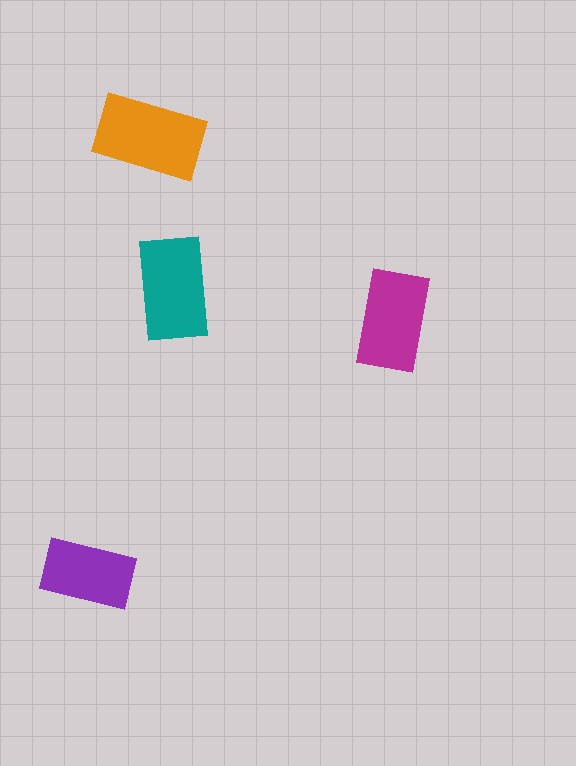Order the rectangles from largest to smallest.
the orange one, the teal one, the magenta one, the purple one.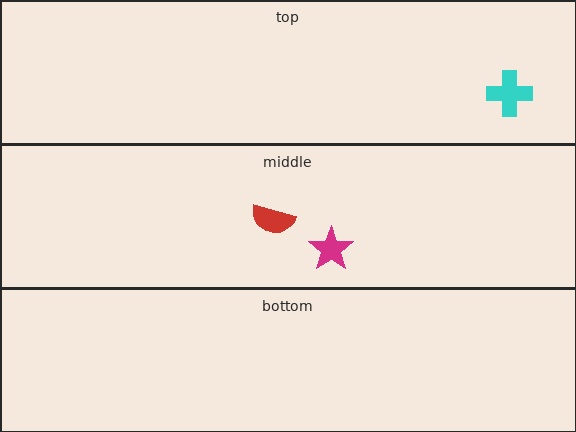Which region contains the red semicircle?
The middle region.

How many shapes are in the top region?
1.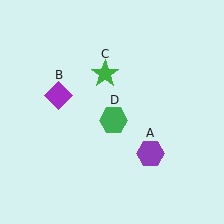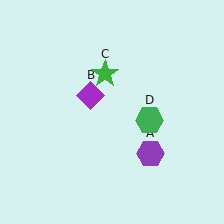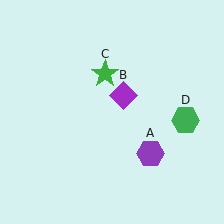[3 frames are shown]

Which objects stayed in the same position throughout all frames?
Purple hexagon (object A) and green star (object C) remained stationary.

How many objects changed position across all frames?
2 objects changed position: purple diamond (object B), green hexagon (object D).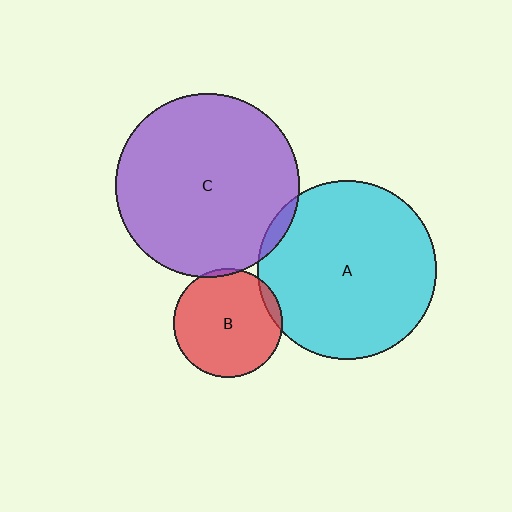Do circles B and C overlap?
Yes.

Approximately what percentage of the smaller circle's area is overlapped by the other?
Approximately 5%.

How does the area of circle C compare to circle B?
Approximately 2.9 times.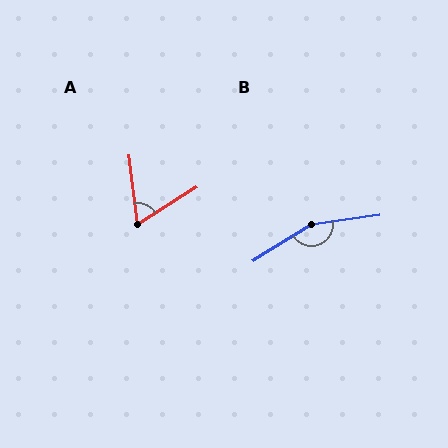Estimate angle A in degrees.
Approximately 65 degrees.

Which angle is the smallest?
A, at approximately 65 degrees.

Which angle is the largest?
B, at approximately 157 degrees.